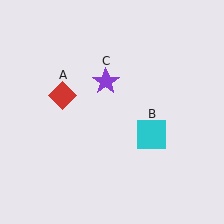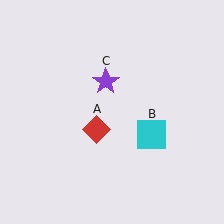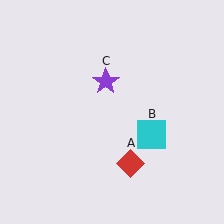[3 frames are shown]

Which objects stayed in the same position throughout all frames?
Cyan square (object B) and purple star (object C) remained stationary.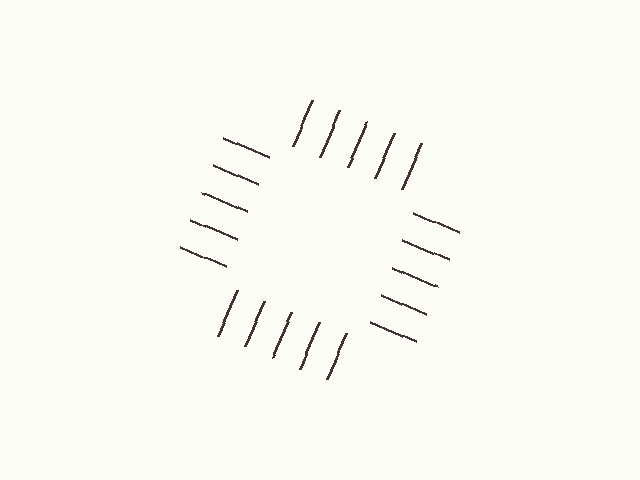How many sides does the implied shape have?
4 sides — the line-ends trace a square.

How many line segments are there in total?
20 — 5 along each of the 4 edges.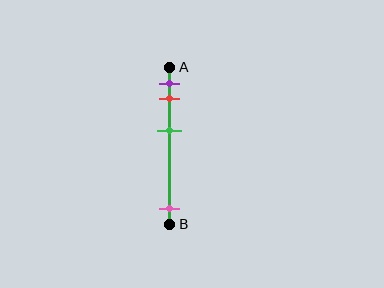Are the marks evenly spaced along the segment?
No, the marks are not evenly spaced.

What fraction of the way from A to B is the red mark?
The red mark is approximately 20% (0.2) of the way from A to B.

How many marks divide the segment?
There are 4 marks dividing the segment.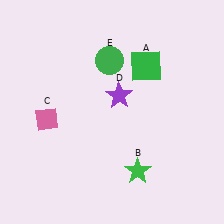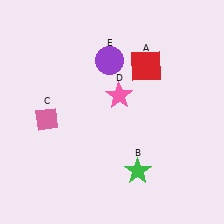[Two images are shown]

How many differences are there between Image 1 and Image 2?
There are 3 differences between the two images.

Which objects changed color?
A changed from green to red. D changed from purple to pink. E changed from green to purple.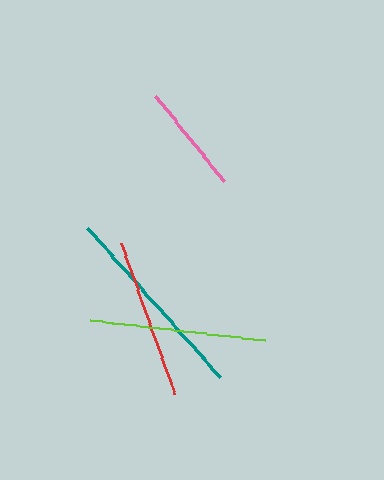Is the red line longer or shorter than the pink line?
The red line is longer than the pink line.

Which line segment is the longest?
The teal line is the longest at approximately 200 pixels.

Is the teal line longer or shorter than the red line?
The teal line is longer than the red line.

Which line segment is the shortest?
The pink line is the shortest at approximately 109 pixels.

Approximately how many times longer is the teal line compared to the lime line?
The teal line is approximately 1.1 times the length of the lime line.